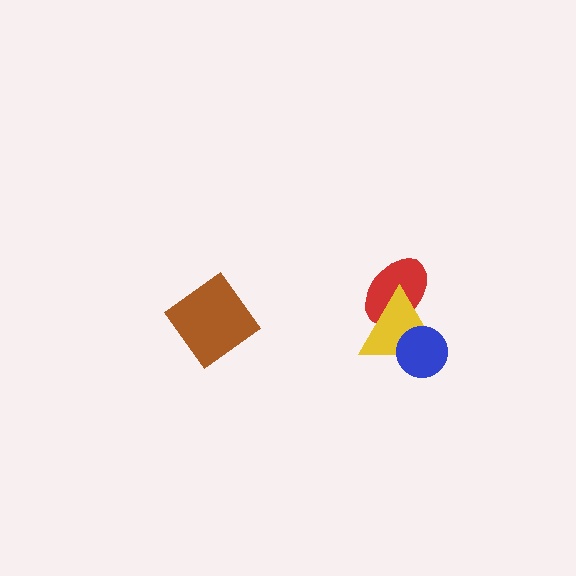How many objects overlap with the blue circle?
1 object overlaps with the blue circle.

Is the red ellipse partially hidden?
Yes, it is partially covered by another shape.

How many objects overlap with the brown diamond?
0 objects overlap with the brown diamond.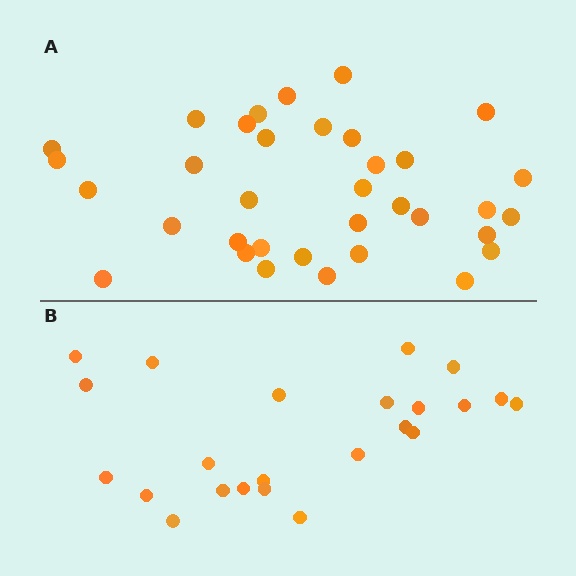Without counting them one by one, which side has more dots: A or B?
Region A (the top region) has more dots.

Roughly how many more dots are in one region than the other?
Region A has roughly 12 or so more dots than region B.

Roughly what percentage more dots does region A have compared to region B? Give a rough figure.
About 50% more.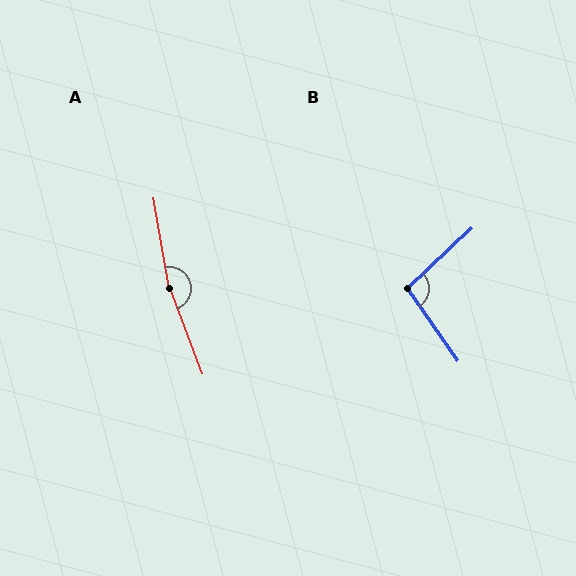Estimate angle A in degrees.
Approximately 169 degrees.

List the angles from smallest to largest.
B (98°), A (169°).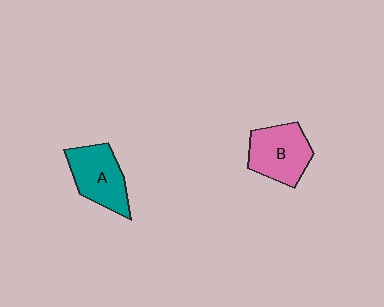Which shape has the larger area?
Shape B (pink).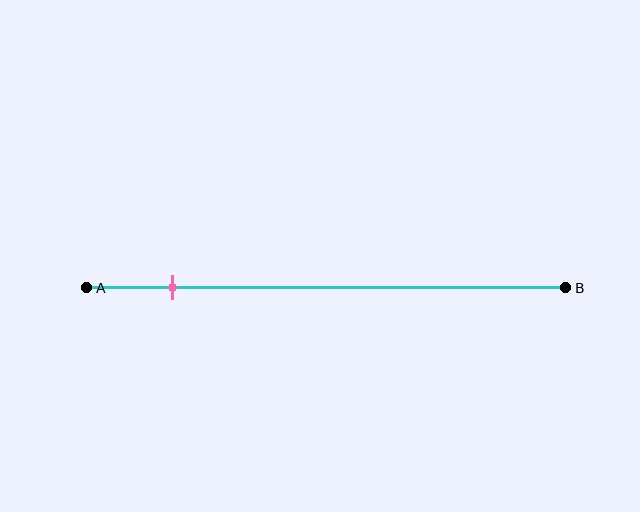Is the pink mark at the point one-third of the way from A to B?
No, the mark is at about 20% from A, not at the 33% one-third point.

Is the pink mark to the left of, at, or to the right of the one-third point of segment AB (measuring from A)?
The pink mark is to the left of the one-third point of segment AB.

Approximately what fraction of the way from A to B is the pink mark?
The pink mark is approximately 20% of the way from A to B.